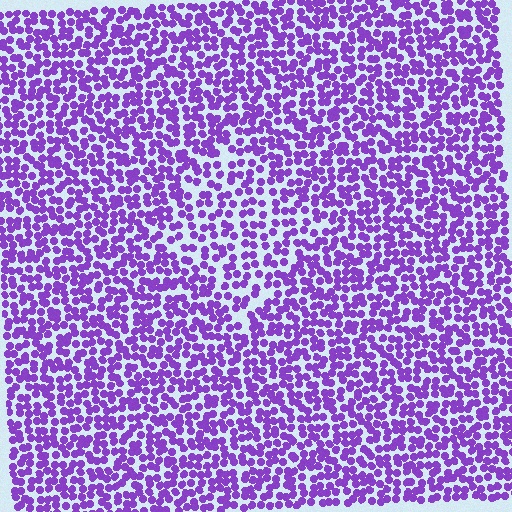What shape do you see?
I see a diamond.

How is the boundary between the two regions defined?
The boundary is defined by a change in element density (approximately 1.5x ratio). All elements are the same color, size, and shape.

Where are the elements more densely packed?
The elements are more densely packed outside the diamond boundary.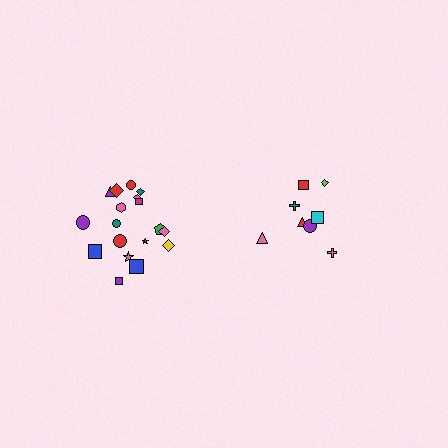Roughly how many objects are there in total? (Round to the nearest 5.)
Roughly 25 objects in total.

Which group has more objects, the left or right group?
The left group.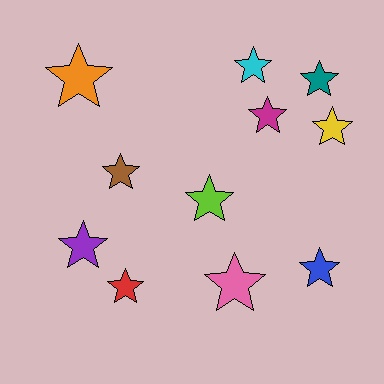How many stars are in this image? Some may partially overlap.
There are 11 stars.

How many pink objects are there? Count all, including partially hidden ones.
There is 1 pink object.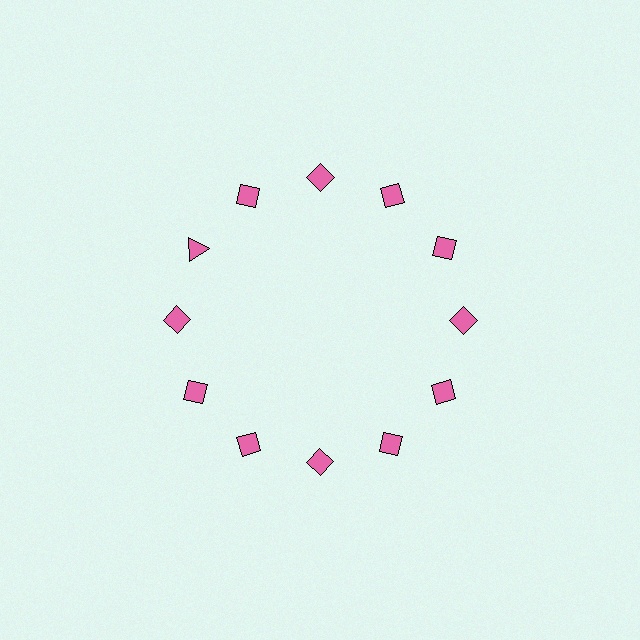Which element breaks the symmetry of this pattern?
The pink triangle at roughly the 10 o'clock position breaks the symmetry. All other shapes are pink diamonds.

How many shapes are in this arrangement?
There are 12 shapes arranged in a ring pattern.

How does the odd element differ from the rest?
It has a different shape: triangle instead of diamond.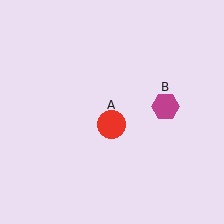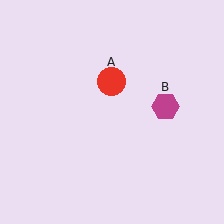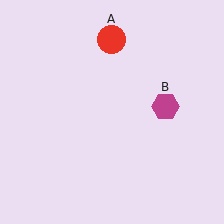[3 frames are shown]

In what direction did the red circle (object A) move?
The red circle (object A) moved up.